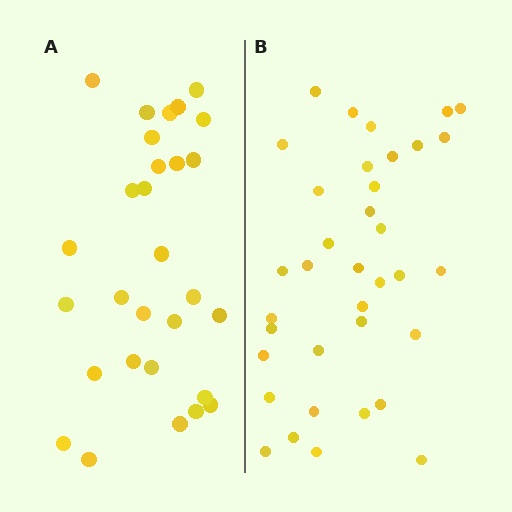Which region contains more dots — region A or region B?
Region B (the right region) has more dots.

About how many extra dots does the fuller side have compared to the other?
Region B has roughly 8 or so more dots than region A.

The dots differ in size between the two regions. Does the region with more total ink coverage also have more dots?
No. Region A has more total ink coverage because its dots are larger, but region B actually contains more individual dots. Total area can be misleading — the number of items is what matters here.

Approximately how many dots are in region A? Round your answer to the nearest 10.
About 30 dots. (The exact count is 29, which rounds to 30.)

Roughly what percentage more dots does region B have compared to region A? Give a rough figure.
About 25% more.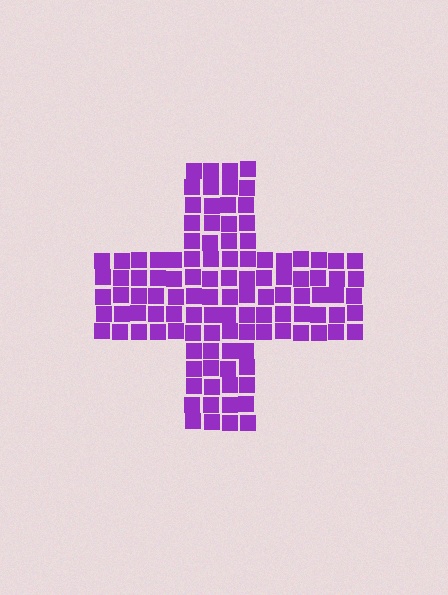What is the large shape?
The large shape is a cross.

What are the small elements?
The small elements are squares.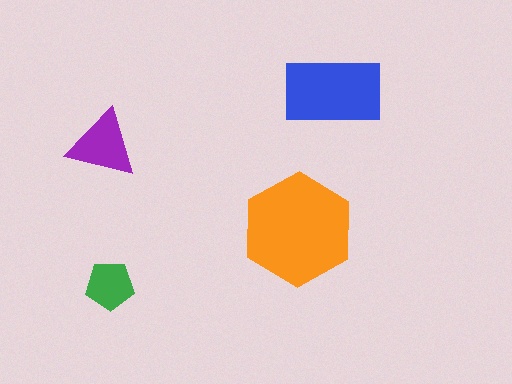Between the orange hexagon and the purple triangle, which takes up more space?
The orange hexagon.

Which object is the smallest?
The green pentagon.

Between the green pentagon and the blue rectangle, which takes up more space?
The blue rectangle.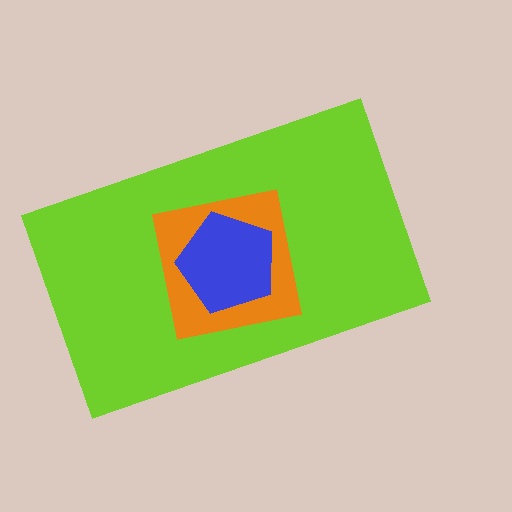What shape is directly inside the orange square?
The blue pentagon.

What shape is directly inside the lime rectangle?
The orange square.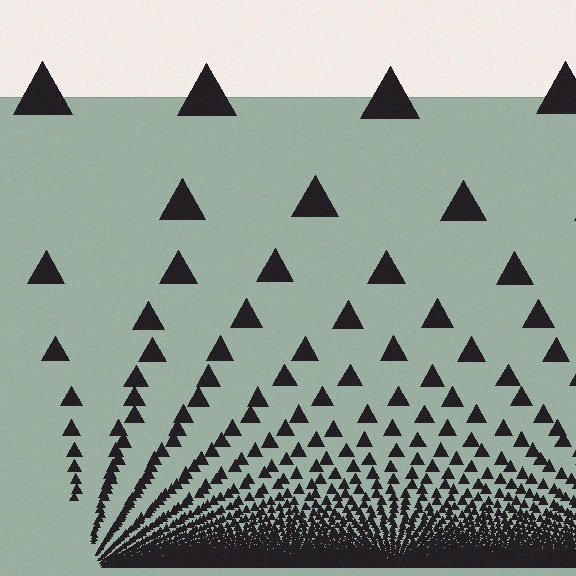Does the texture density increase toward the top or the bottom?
Density increases toward the bottom.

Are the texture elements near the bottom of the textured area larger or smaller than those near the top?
Smaller. The gradient is inverted — elements near the bottom are smaller and denser.